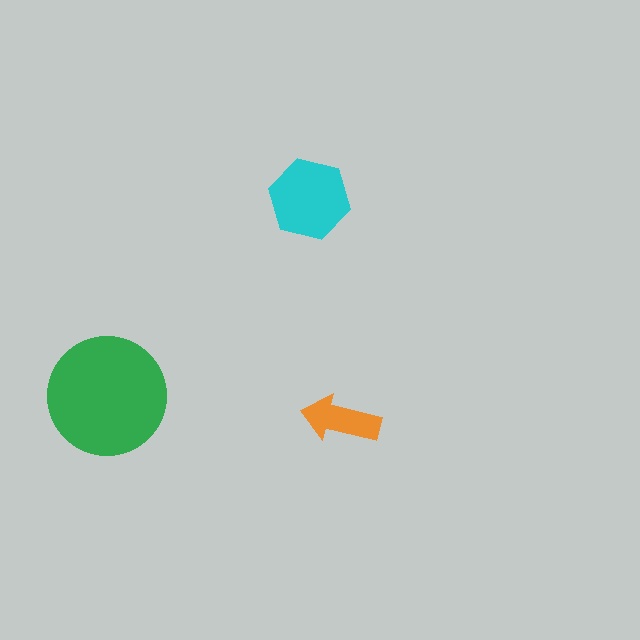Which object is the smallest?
The orange arrow.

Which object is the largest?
The green circle.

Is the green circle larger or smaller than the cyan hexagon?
Larger.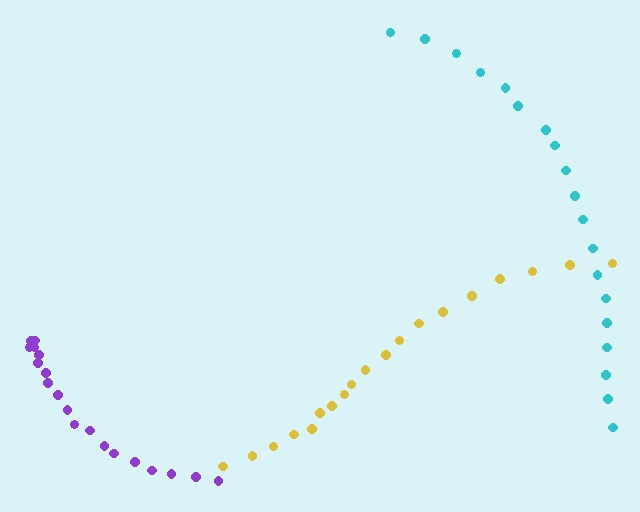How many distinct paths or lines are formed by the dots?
There are 3 distinct paths.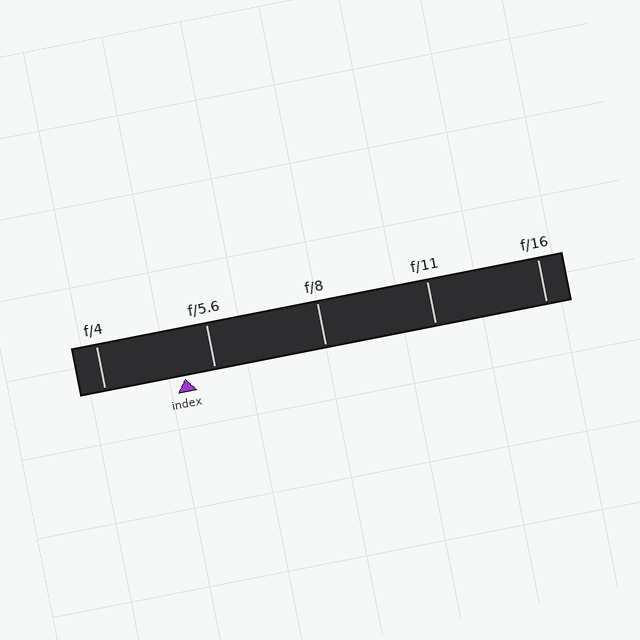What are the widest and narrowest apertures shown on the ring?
The widest aperture shown is f/4 and the narrowest is f/16.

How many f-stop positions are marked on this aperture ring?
There are 5 f-stop positions marked.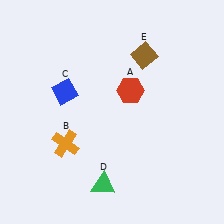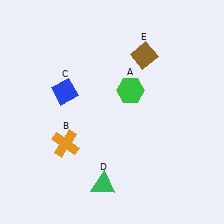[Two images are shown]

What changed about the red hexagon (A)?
In Image 1, A is red. In Image 2, it changed to green.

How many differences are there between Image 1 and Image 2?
There is 1 difference between the two images.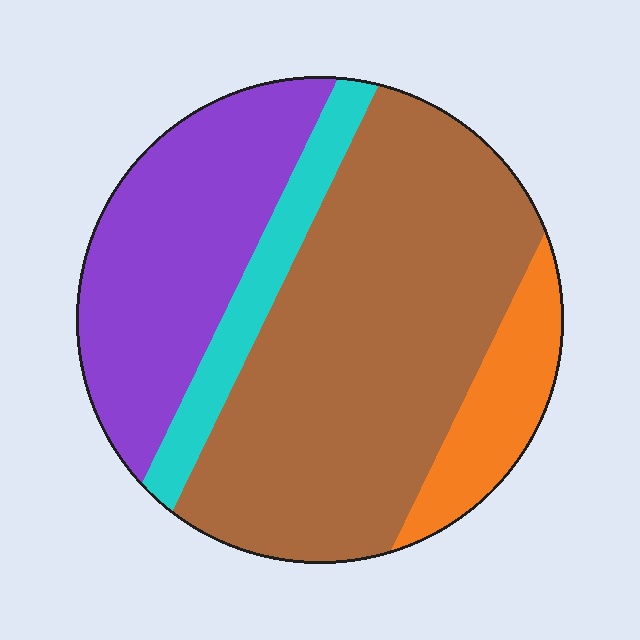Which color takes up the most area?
Brown, at roughly 50%.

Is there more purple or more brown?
Brown.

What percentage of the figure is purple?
Purple takes up between a sixth and a third of the figure.